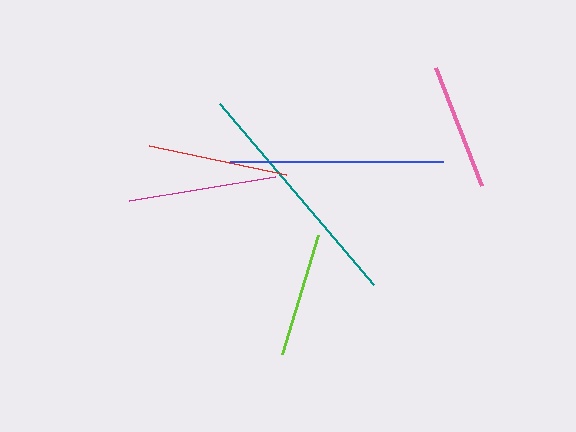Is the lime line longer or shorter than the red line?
The red line is longer than the lime line.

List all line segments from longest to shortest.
From longest to shortest: teal, blue, magenta, red, pink, lime.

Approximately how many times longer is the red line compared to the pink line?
The red line is approximately 1.1 times the length of the pink line.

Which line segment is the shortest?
The lime line is the shortest at approximately 124 pixels.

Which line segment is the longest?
The teal line is the longest at approximately 238 pixels.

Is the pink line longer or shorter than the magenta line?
The magenta line is longer than the pink line.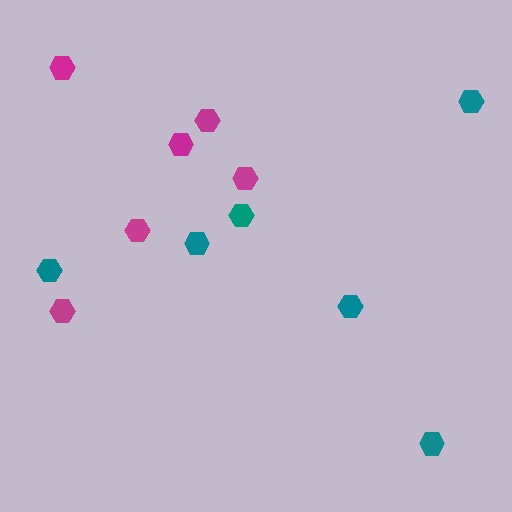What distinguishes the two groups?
There are 2 groups: one group of magenta hexagons (6) and one group of teal hexagons (6).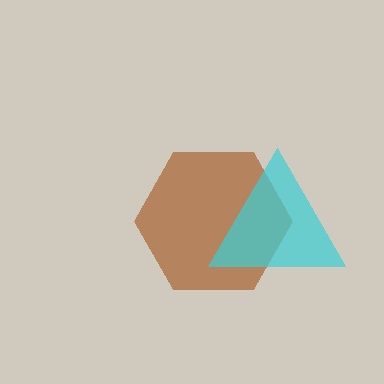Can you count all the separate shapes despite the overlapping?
Yes, there are 2 separate shapes.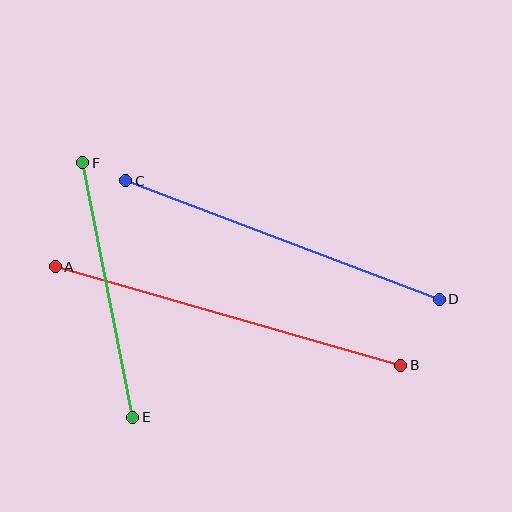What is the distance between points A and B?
The distance is approximately 359 pixels.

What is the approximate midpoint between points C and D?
The midpoint is at approximately (283, 240) pixels.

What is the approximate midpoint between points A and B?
The midpoint is at approximately (228, 316) pixels.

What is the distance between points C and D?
The distance is approximately 335 pixels.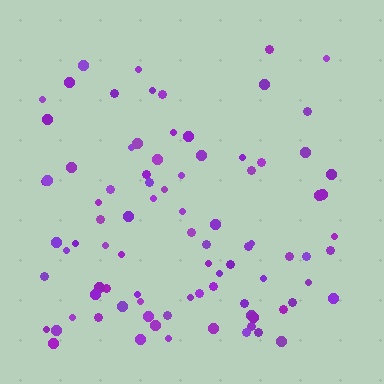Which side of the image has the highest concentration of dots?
The bottom.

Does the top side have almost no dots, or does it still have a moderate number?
Still a moderate number, just noticeably fewer than the bottom.